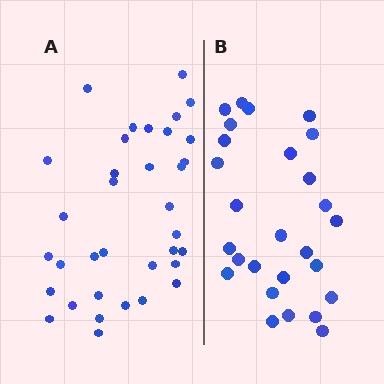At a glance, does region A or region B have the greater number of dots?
Region A (the left region) has more dots.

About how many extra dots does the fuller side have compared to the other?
Region A has roughly 8 or so more dots than region B.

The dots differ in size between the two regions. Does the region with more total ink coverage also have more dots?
No. Region B has more total ink coverage because its dots are larger, but region A actually contains more individual dots. Total area can be misleading — the number of items is what matters here.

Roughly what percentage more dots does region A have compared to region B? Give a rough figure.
About 30% more.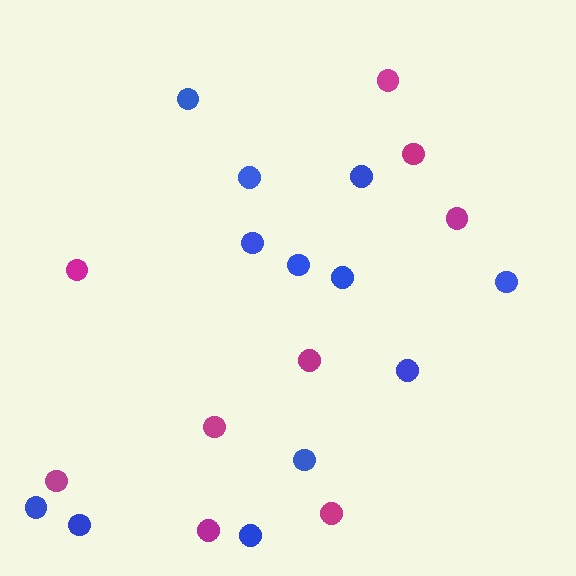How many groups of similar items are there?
There are 2 groups: one group of blue circles (12) and one group of magenta circles (9).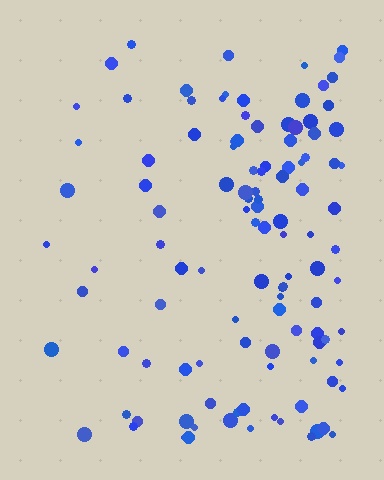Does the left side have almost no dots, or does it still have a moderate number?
Still a moderate number, just noticeably fewer than the right.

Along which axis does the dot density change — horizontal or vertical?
Horizontal.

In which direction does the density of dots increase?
From left to right, with the right side densest.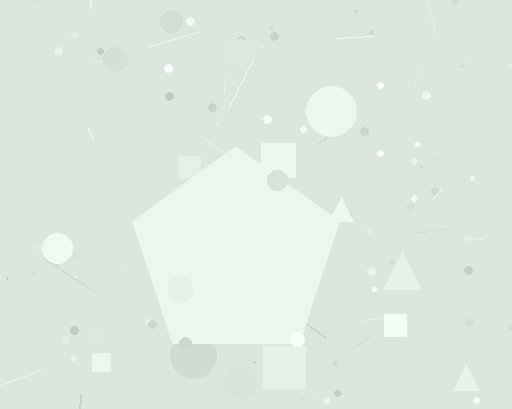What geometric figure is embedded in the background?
A pentagon is embedded in the background.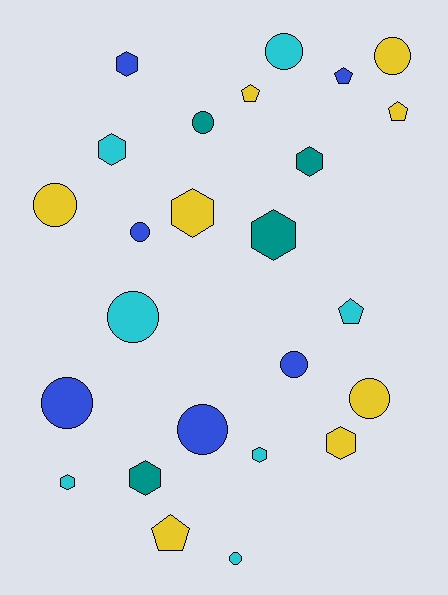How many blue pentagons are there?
There is 1 blue pentagon.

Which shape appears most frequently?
Circle, with 11 objects.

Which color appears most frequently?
Yellow, with 8 objects.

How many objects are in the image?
There are 25 objects.